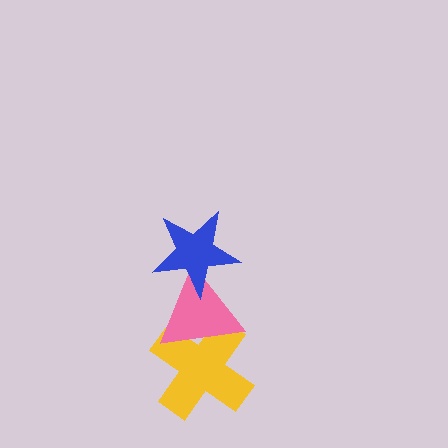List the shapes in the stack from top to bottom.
From top to bottom: the blue star, the pink triangle, the yellow cross.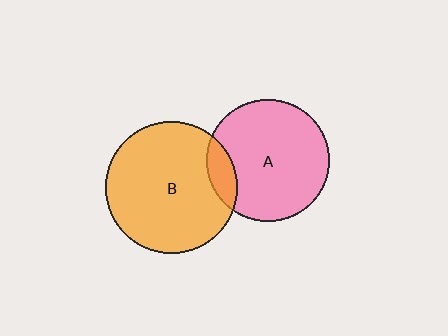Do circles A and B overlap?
Yes.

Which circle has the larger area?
Circle B (orange).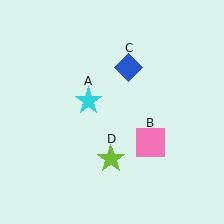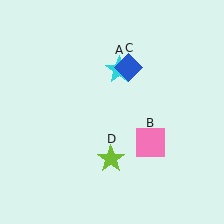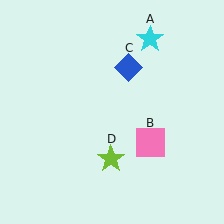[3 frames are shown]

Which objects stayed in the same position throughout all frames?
Pink square (object B) and blue diamond (object C) and lime star (object D) remained stationary.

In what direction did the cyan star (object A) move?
The cyan star (object A) moved up and to the right.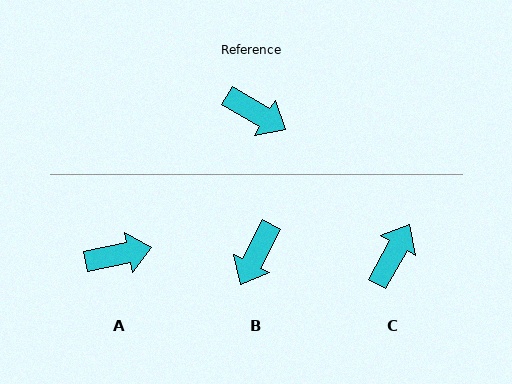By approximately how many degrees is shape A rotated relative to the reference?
Approximately 43 degrees counter-clockwise.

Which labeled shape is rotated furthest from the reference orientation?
C, about 91 degrees away.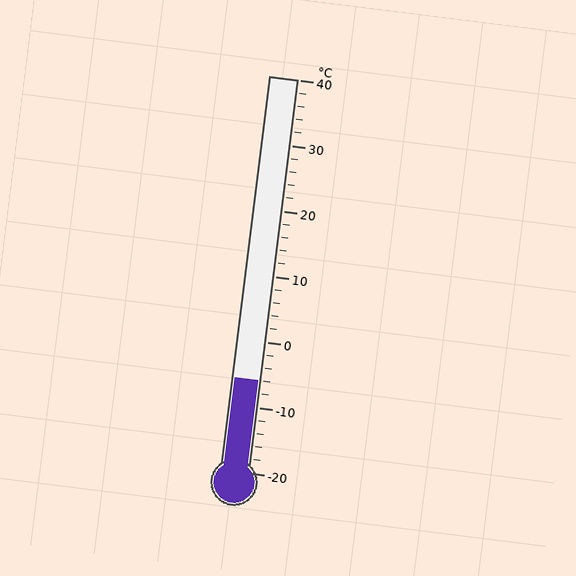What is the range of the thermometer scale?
The thermometer scale ranges from -20°C to 40°C.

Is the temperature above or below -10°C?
The temperature is above -10°C.